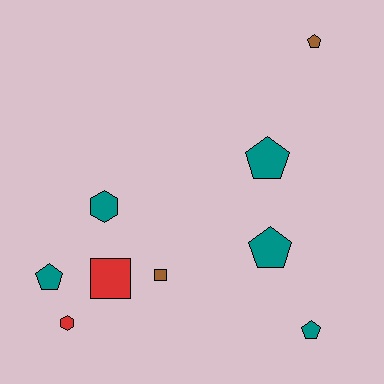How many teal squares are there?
There are no teal squares.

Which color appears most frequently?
Teal, with 5 objects.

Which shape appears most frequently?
Pentagon, with 5 objects.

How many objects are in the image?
There are 9 objects.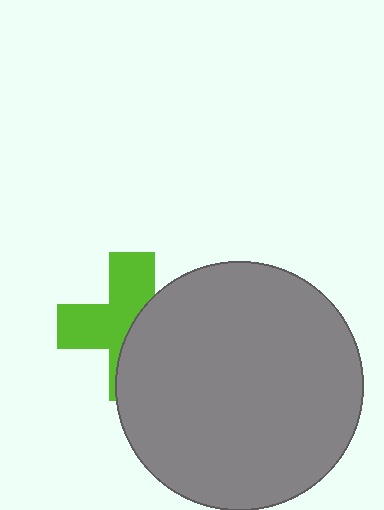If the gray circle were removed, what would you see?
You would see the complete lime cross.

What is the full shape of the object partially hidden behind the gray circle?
The partially hidden object is a lime cross.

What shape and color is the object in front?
The object in front is a gray circle.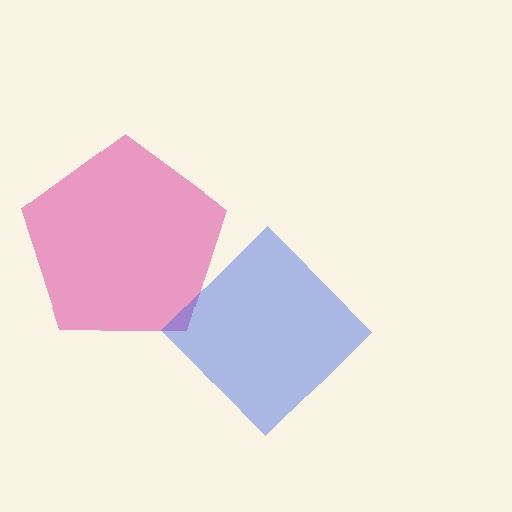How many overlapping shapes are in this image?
There are 2 overlapping shapes in the image.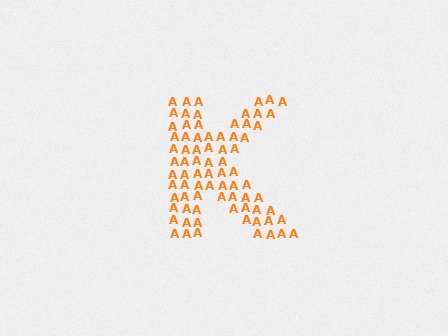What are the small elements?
The small elements are letter A's.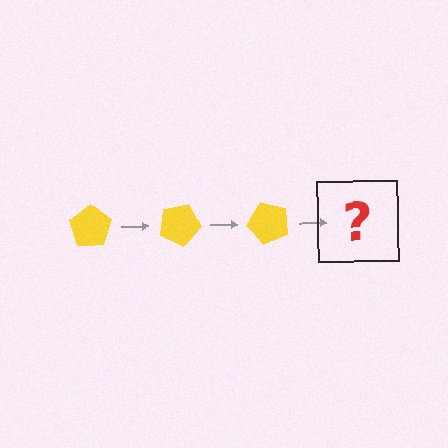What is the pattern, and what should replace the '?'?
The pattern is that the pentagon rotates 25 degrees each step. The '?' should be a yellow pentagon rotated 75 degrees.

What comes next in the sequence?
The next element should be a yellow pentagon rotated 75 degrees.